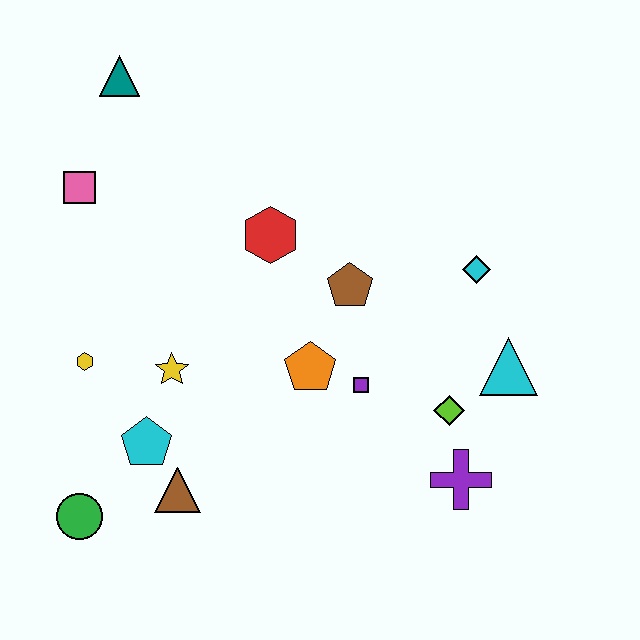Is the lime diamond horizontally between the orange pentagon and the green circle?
No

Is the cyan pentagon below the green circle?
No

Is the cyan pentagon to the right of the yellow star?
No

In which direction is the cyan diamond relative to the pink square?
The cyan diamond is to the right of the pink square.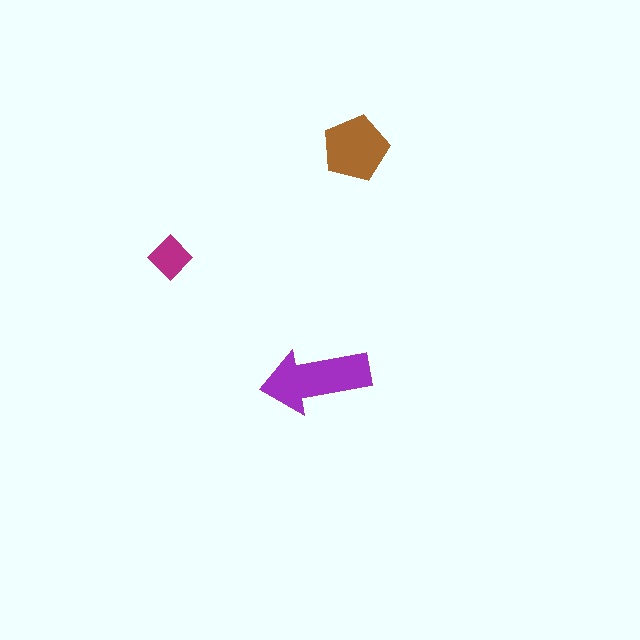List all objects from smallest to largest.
The magenta diamond, the brown pentagon, the purple arrow.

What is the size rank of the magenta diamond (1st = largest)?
3rd.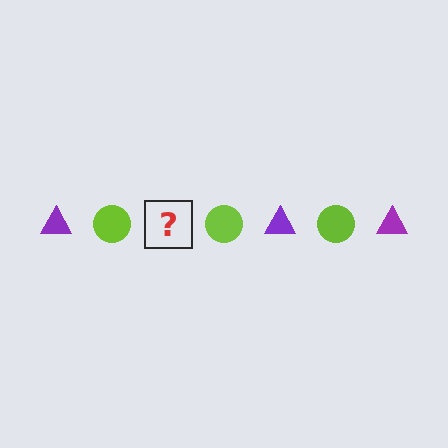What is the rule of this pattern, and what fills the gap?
The rule is that the pattern alternates between purple triangle and lime circle. The gap should be filled with a purple triangle.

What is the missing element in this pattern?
The missing element is a purple triangle.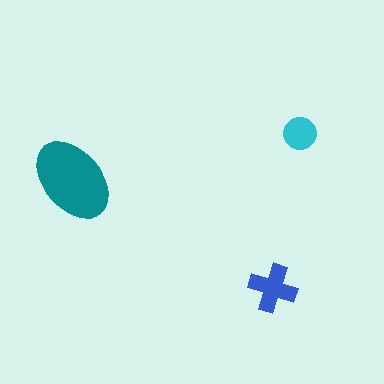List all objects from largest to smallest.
The teal ellipse, the blue cross, the cyan circle.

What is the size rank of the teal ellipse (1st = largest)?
1st.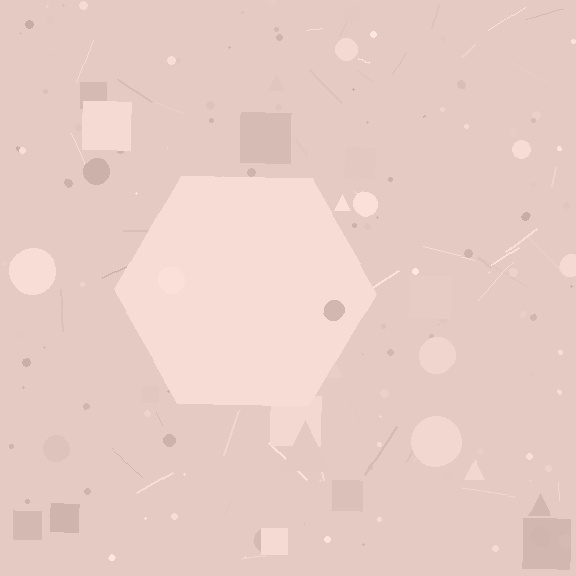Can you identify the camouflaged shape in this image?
The camouflaged shape is a hexagon.